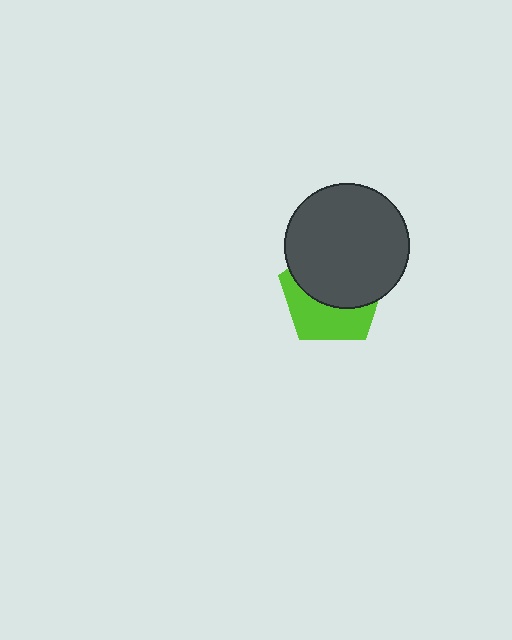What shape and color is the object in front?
The object in front is a dark gray circle.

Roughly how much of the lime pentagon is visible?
A small part of it is visible (roughly 42%).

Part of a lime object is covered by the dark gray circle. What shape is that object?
It is a pentagon.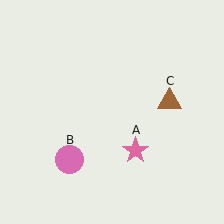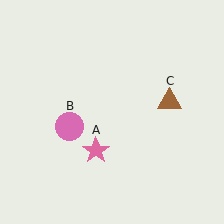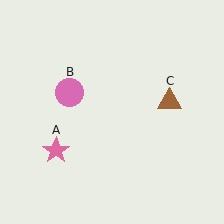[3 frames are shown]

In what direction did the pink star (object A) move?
The pink star (object A) moved left.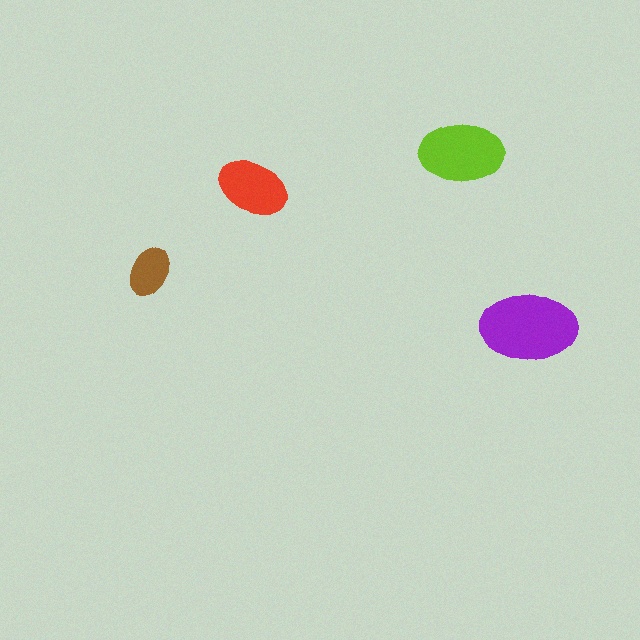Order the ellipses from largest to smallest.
the purple one, the lime one, the red one, the brown one.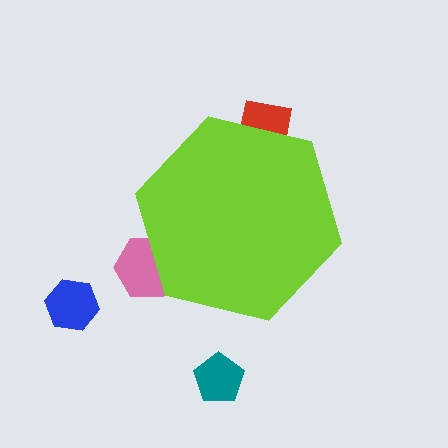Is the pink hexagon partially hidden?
Yes, the pink hexagon is partially hidden behind the lime hexagon.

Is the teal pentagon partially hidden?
No, the teal pentagon is fully visible.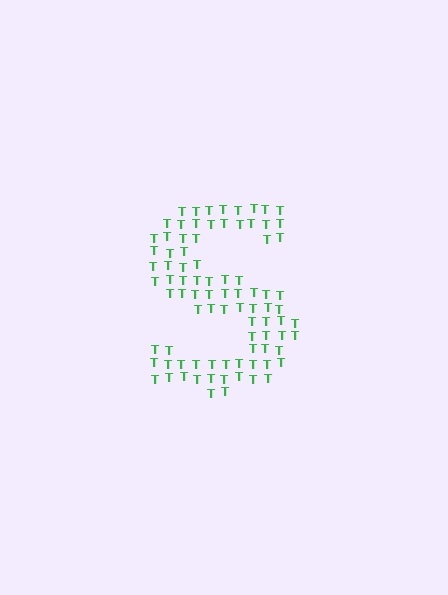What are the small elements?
The small elements are letter T's.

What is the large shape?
The large shape is the letter S.